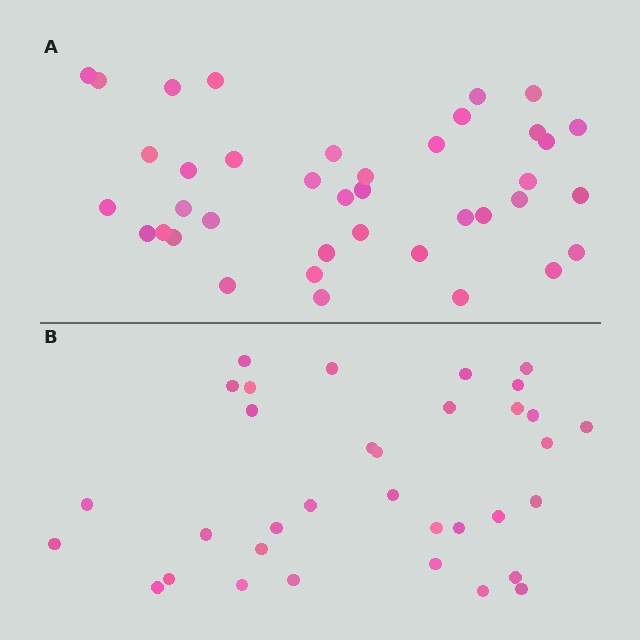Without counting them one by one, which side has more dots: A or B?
Region A (the top region) has more dots.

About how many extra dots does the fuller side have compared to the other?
Region A has about 5 more dots than region B.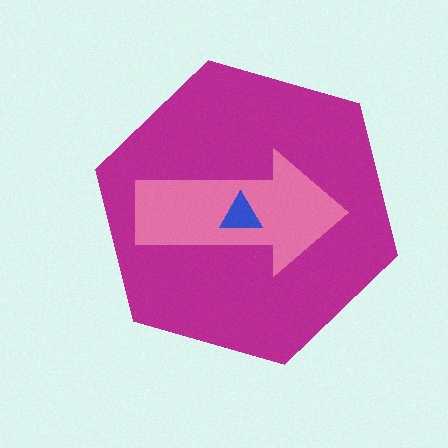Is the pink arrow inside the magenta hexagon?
Yes.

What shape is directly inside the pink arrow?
The blue triangle.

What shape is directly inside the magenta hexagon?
The pink arrow.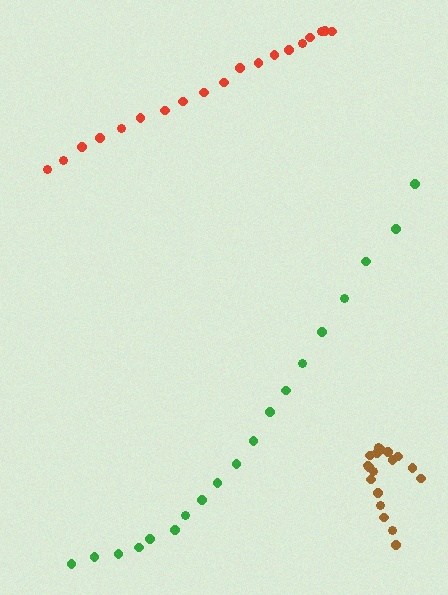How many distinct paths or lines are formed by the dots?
There are 3 distinct paths.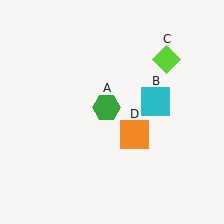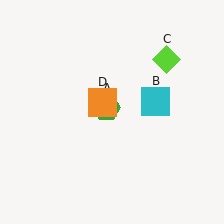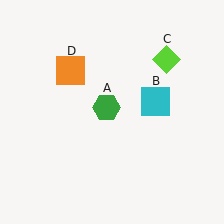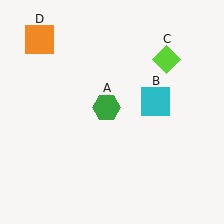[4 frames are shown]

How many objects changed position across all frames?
1 object changed position: orange square (object D).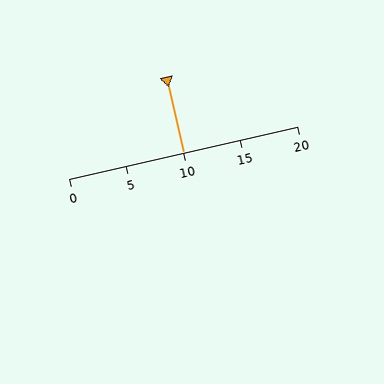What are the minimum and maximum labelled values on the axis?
The axis runs from 0 to 20.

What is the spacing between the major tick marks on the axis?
The major ticks are spaced 5 apart.